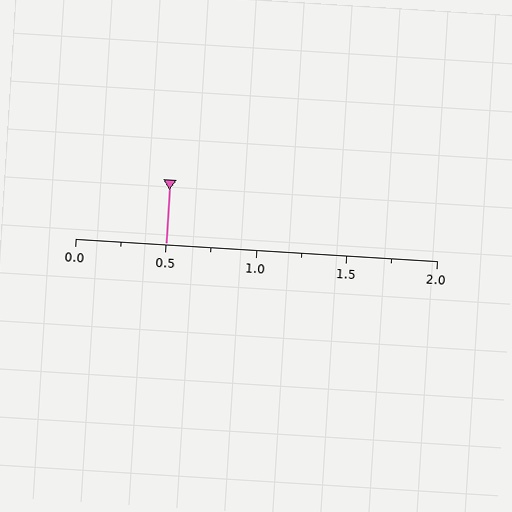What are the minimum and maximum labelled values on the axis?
The axis runs from 0.0 to 2.0.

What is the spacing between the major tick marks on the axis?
The major ticks are spaced 0.5 apart.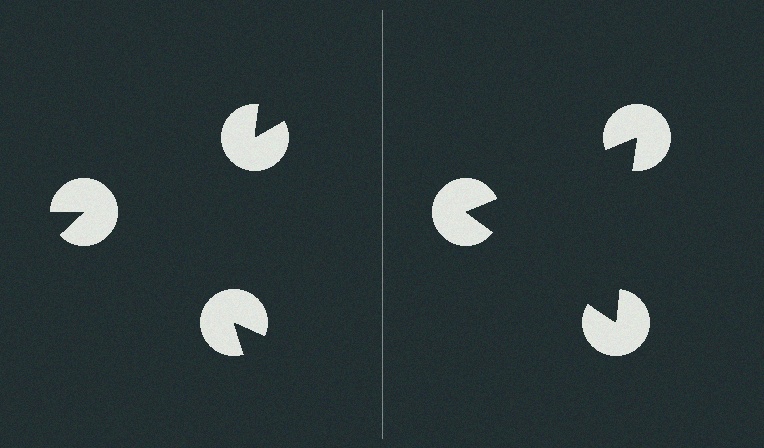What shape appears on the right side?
An illusory triangle.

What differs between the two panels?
The pac-man discs are positioned identically on both sides; only the wedge orientations differ. On the right they align to a triangle; on the left they are misaligned.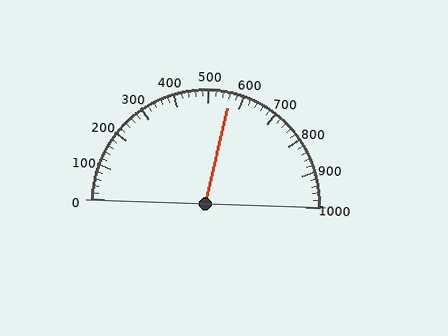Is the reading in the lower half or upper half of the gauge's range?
The reading is in the upper half of the range (0 to 1000).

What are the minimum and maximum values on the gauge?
The gauge ranges from 0 to 1000.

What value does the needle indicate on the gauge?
The needle indicates approximately 560.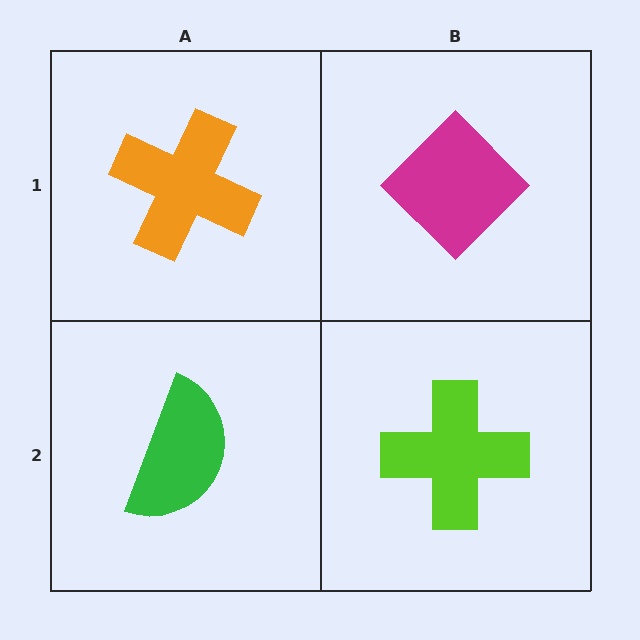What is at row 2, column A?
A green semicircle.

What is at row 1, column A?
An orange cross.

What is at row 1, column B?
A magenta diamond.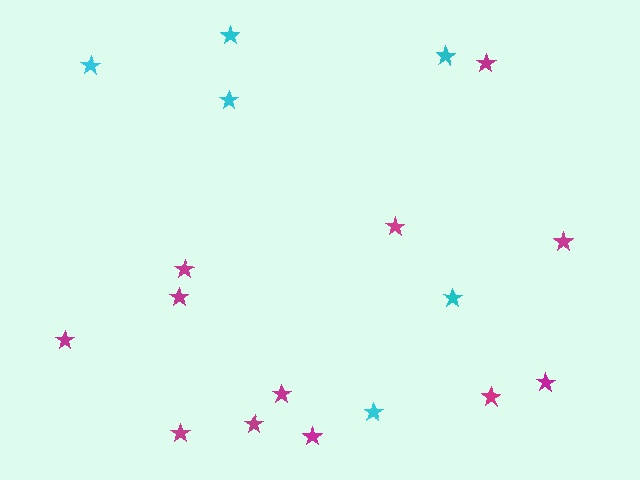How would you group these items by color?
There are 2 groups: one group of cyan stars (6) and one group of magenta stars (12).